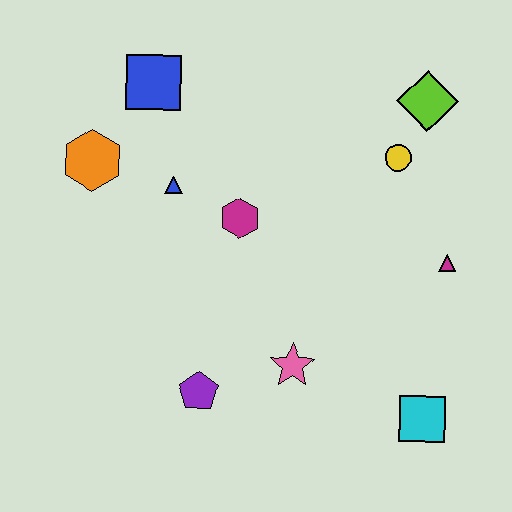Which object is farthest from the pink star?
The blue square is farthest from the pink star.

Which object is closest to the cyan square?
The pink star is closest to the cyan square.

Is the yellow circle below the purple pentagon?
No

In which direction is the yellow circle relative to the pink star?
The yellow circle is above the pink star.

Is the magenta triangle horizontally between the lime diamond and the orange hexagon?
No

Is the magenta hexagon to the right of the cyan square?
No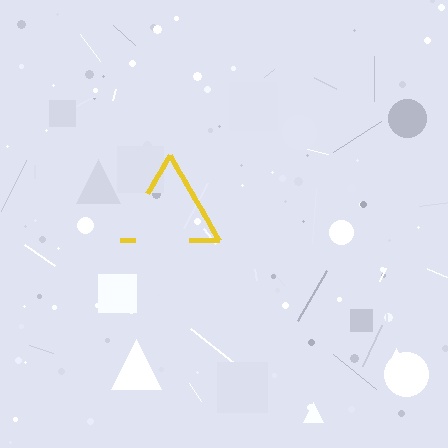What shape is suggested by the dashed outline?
The dashed outline suggests a triangle.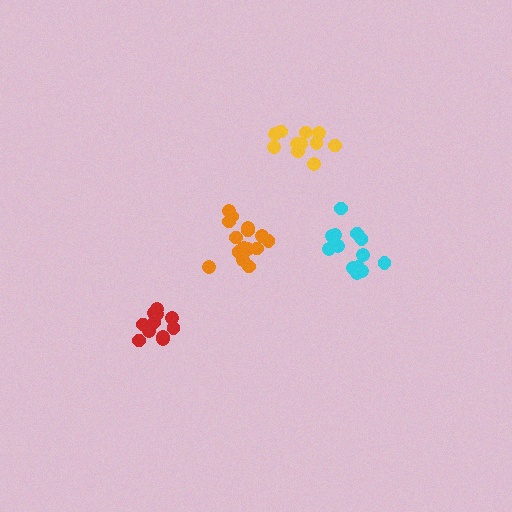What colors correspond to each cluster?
The clusters are colored: red, yellow, cyan, orange.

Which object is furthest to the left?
The red cluster is leftmost.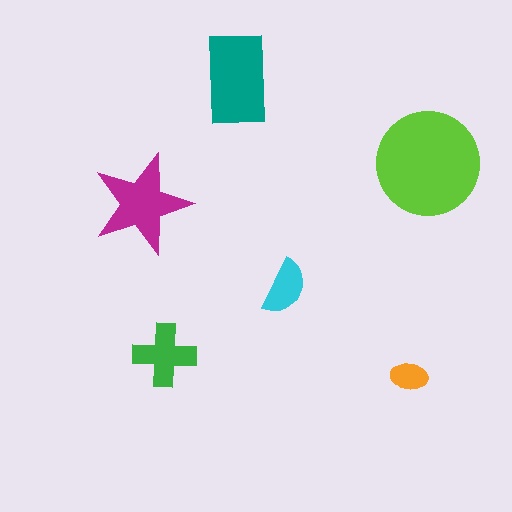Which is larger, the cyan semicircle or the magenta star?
The magenta star.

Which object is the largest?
The lime circle.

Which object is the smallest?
The orange ellipse.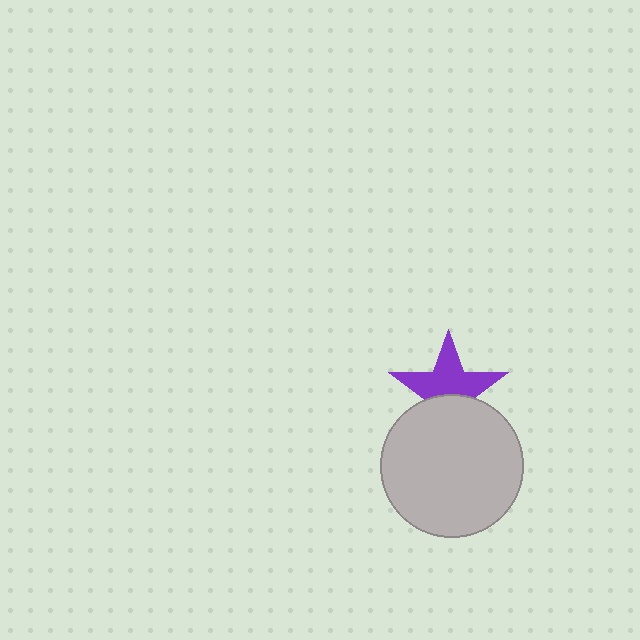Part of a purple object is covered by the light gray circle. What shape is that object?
It is a star.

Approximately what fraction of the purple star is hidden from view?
Roughly 41% of the purple star is hidden behind the light gray circle.